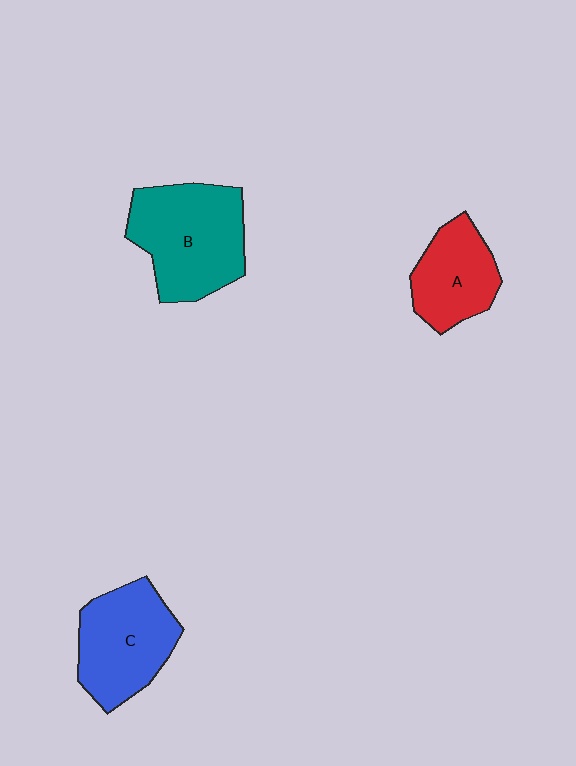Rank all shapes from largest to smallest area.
From largest to smallest: B (teal), C (blue), A (red).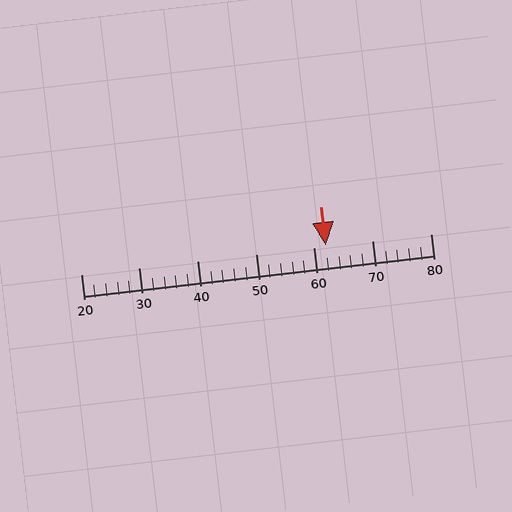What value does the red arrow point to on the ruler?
The red arrow points to approximately 62.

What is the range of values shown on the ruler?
The ruler shows values from 20 to 80.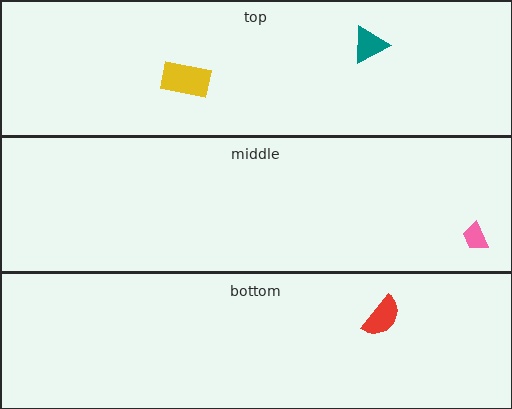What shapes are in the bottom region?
The red semicircle.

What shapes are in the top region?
The yellow rectangle, the teal triangle.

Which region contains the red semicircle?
The bottom region.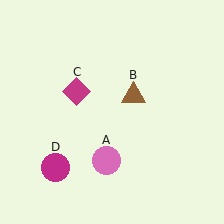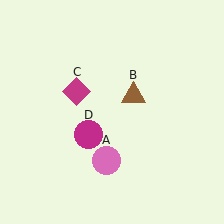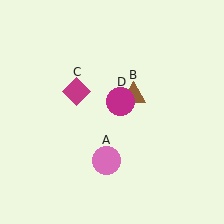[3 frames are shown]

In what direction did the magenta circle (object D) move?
The magenta circle (object D) moved up and to the right.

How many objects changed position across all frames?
1 object changed position: magenta circle (object D).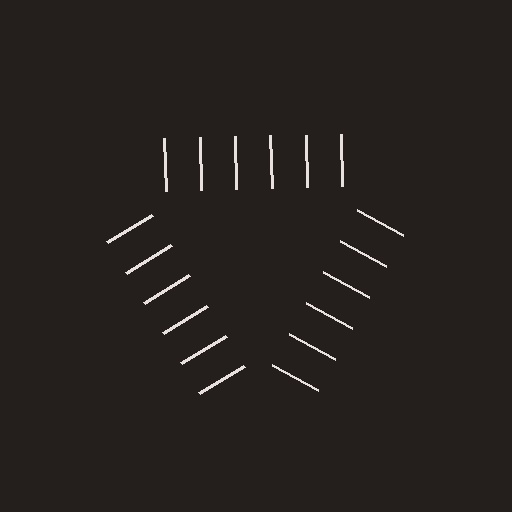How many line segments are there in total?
18 — 6 along each of the 3 edges.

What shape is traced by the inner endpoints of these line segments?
An illusory triangle — the line segments terminate on its edges but no continuous stroke is drawn.